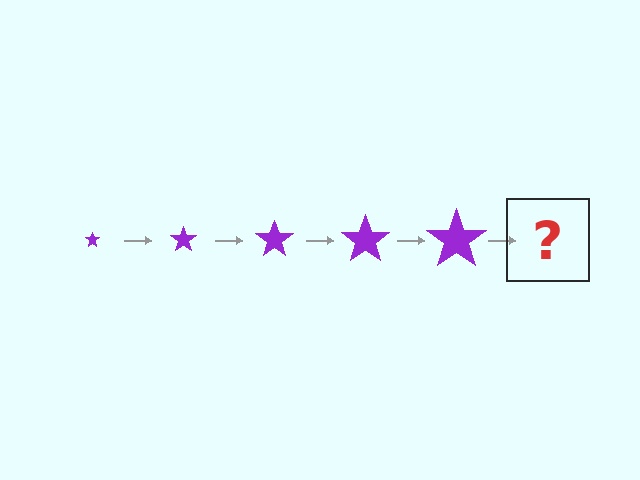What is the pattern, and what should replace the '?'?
The pattern is that the star gets progressively larger each step. The '?' should be a purple star, larger than the previous one.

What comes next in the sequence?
The next element should be a purple star, larger than the previous one.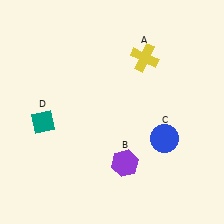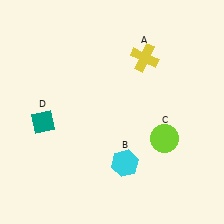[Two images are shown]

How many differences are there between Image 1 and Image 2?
There are 2 differences between the two images.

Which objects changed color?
B changed from purple to cyan. C changed from blue to lime.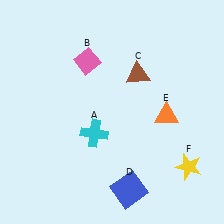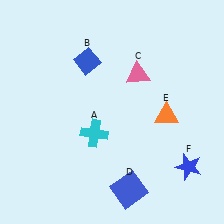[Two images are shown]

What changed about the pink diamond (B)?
In Image 1, B is pink. In Image 2, it changed to blue.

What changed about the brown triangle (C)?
In Image 1, C is brown. In Image 2, it changed to pink.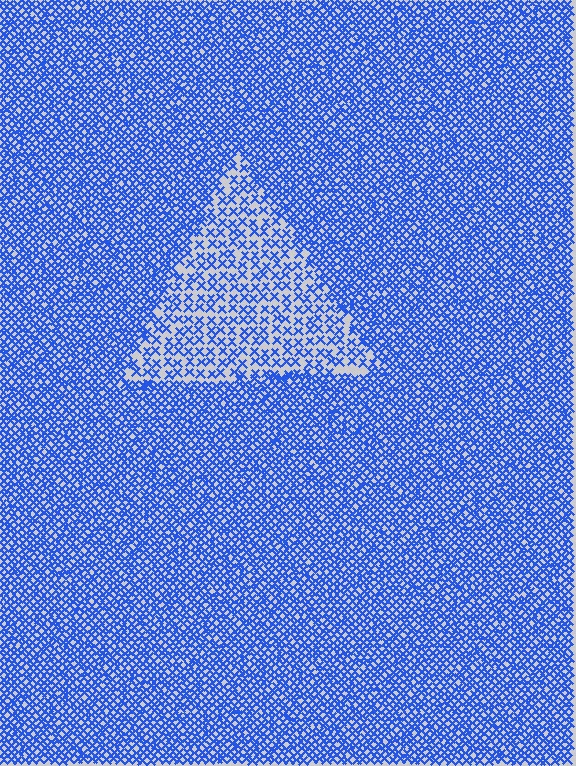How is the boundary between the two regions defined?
The boundary is defined by a change in element density (approximately 2.2x ratio). All elements are the same color, size, and shape.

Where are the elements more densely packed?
The elements are more densely packed outside the triangle boundary.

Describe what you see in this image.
The image contains small blue elements arranged at two different densities. A triangle-shaped region is visible where the elements are less densely packed than the surrounding area.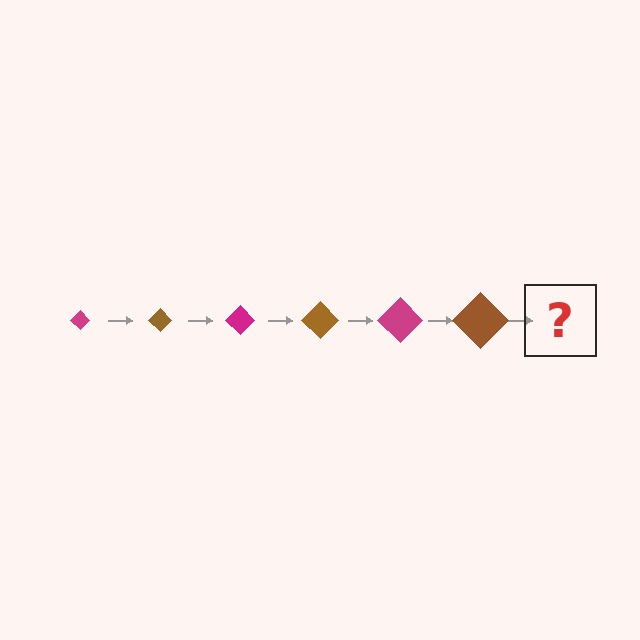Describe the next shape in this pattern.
It should be a magenta diamond, larger than the previous one.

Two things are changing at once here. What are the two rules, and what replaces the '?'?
The two rules are that the diamond grows larger each step and the color cycles through magenta and brown. The '?' should be a magenta diamond, larger than the previous one.